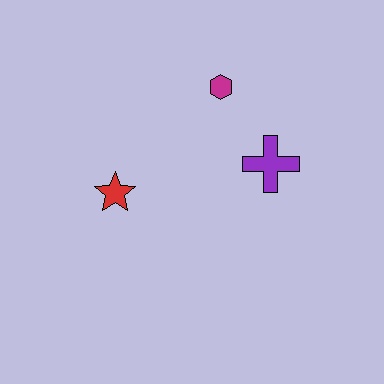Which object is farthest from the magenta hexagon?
The red star is farthest from the magenta hexagon.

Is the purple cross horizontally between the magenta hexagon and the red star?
No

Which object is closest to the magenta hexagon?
The purple cross is closest to the magenta hexagon.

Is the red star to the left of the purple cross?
Yes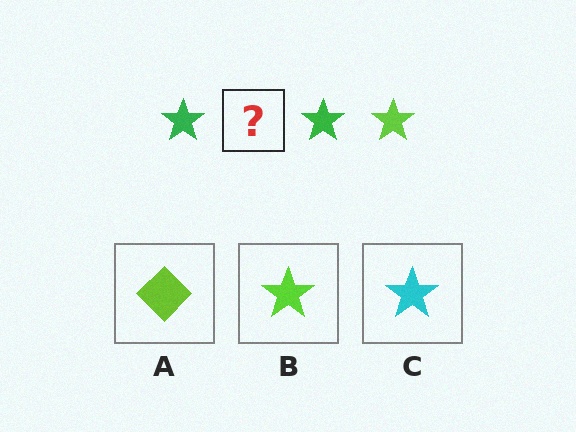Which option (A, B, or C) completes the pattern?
B.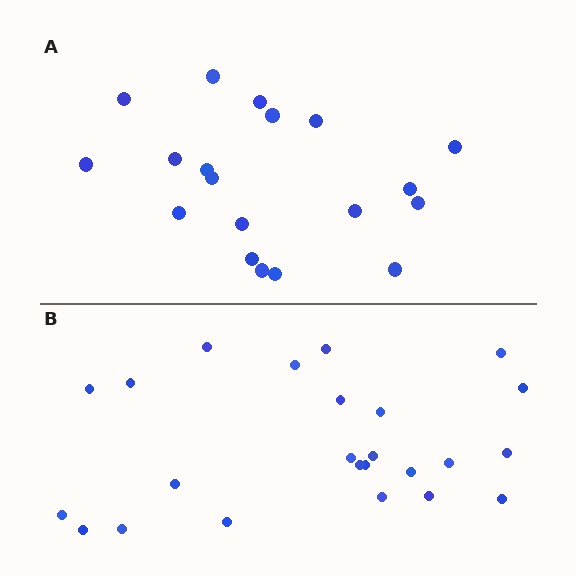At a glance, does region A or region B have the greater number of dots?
Region B (the bottom region) has more dots.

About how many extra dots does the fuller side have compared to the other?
Region B has about 5 more dots than region A.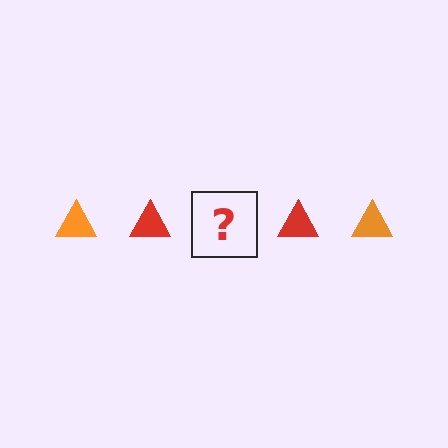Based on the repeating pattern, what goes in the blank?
The blank should be an orange triangle.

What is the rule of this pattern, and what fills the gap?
The rule is that the pattern cycles through orange, red triangles. The gap should be filled with an orange triangle.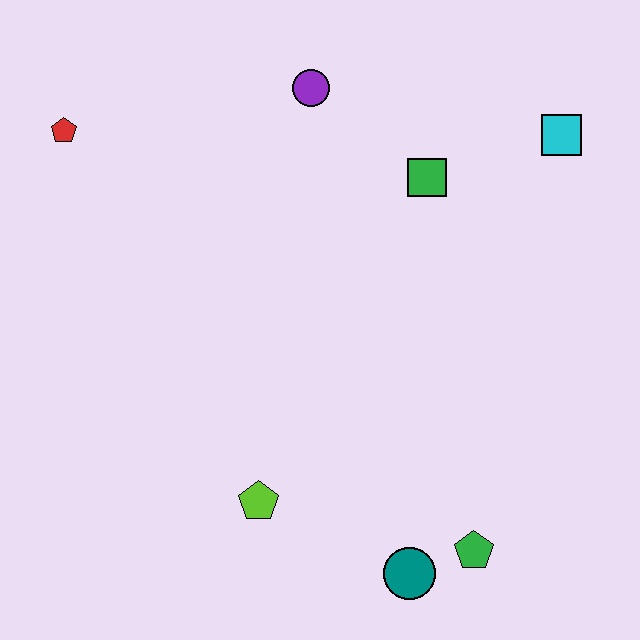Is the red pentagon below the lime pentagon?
No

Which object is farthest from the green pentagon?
The red pentagon is farthest from the green pentagon.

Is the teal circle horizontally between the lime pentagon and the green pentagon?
Yes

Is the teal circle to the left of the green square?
Yes